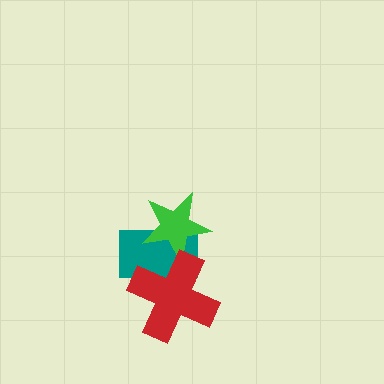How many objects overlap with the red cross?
2 objects overlap with the red cross.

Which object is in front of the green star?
The red cross is in front of the green star.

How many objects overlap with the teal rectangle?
2 objects overlap with the teal rectangle.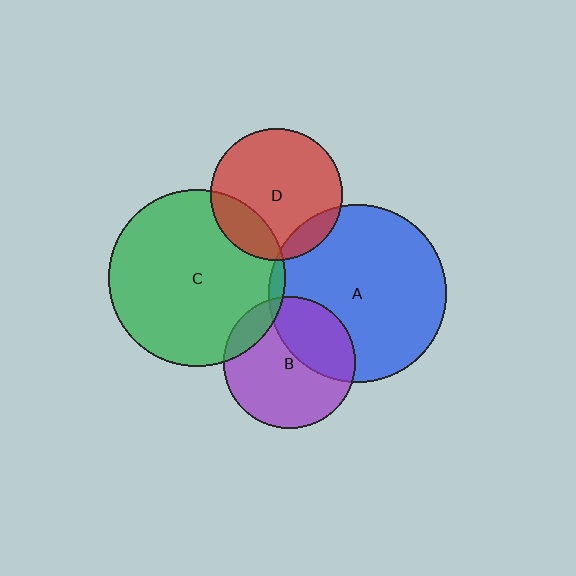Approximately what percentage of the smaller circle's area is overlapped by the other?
Approximately 5%.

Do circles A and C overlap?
Yes.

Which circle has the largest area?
Circle A (blue).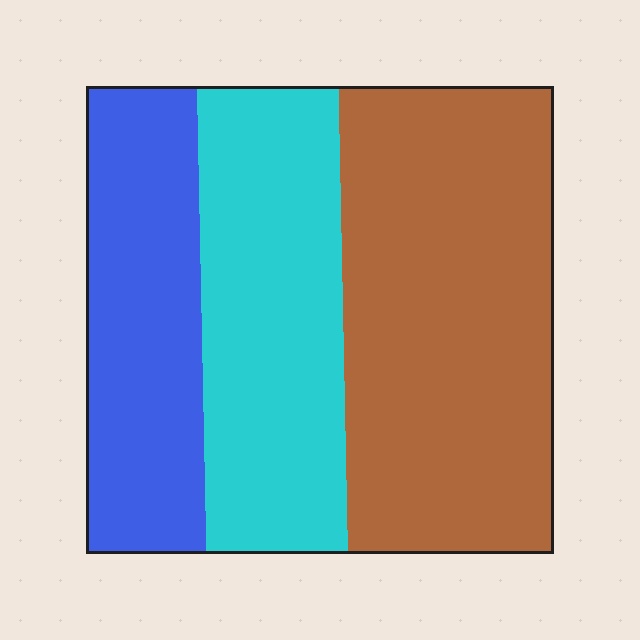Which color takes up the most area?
Brown, at roughly 45%.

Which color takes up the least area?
Blue, at roughly 25%.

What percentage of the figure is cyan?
Cyan takes up about one third (1/3) of the figure.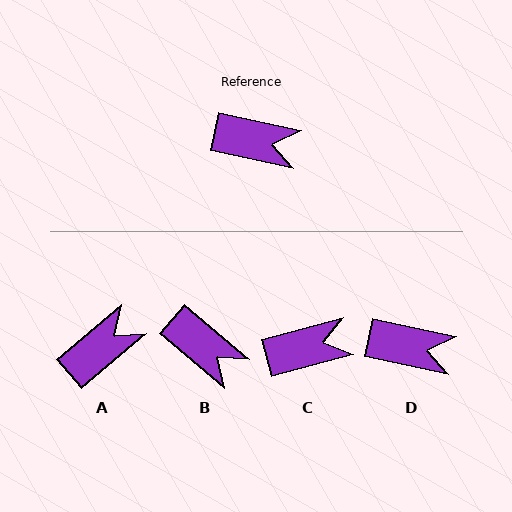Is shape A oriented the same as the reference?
No, it is off by about 53 degrees.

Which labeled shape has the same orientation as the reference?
D.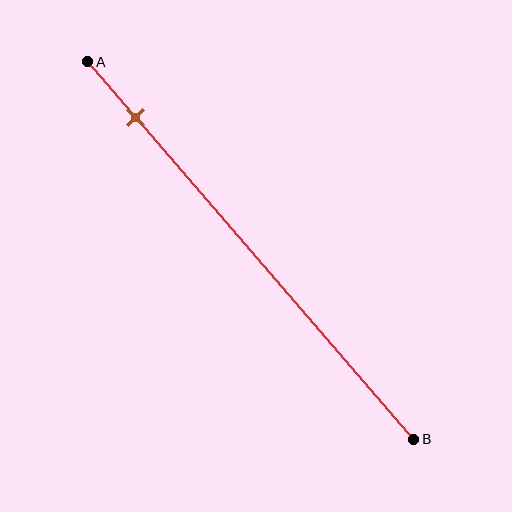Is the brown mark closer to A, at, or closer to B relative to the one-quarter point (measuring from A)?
The brown mark is closer to point A than the one-quarter point of segment AB.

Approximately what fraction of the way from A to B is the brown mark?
The brown mark is approximately 15% of the way from A to B.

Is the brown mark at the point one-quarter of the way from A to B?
No, the mark is at about 15% from A, not at the 25% one-quarter point.